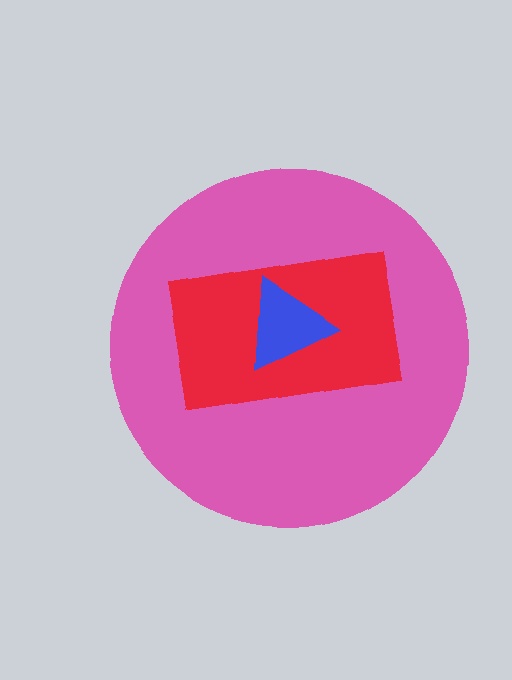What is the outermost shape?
The pink circle.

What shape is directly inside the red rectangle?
The blue triangle.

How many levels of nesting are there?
3.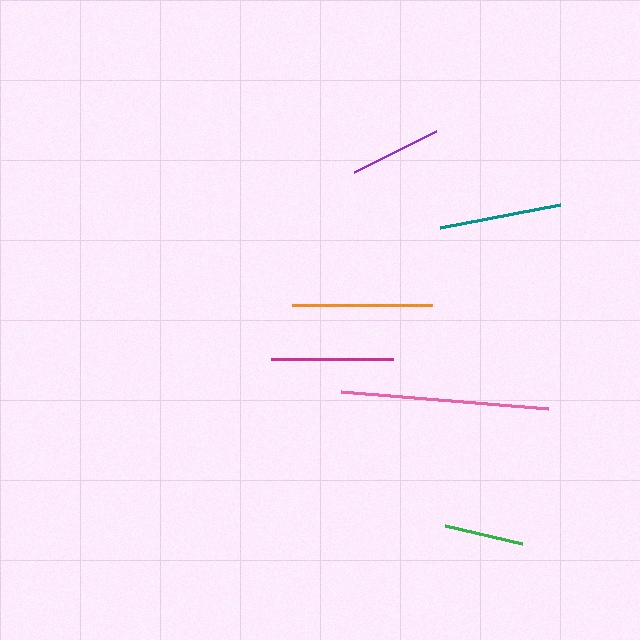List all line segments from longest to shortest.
From longest to shortest: pink, orange, magenta, teal, purple, green.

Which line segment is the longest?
The pink line is the longest at approximately 207 pixels.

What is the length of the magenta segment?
The magenta segment is approximately 122 pixels long.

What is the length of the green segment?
The green segment is approximately 79 pixels long.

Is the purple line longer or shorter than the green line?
The purple line is longer than the green line.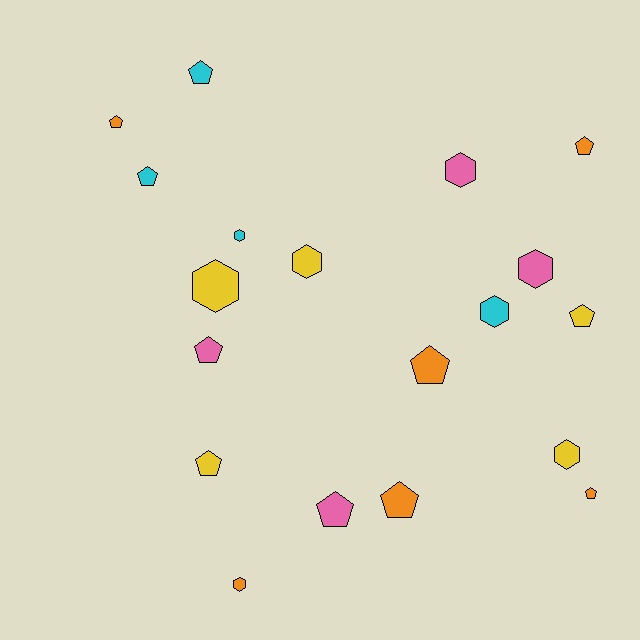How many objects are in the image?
There are 19 objects.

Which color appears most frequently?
Orange, with 6 objects.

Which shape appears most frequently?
Pentagon, with 11 objects.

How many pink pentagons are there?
There are 2 pink pentagons.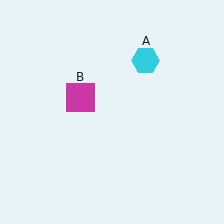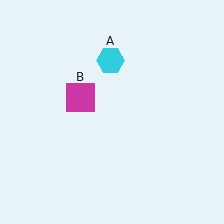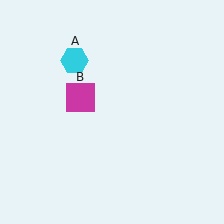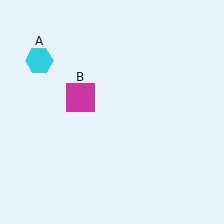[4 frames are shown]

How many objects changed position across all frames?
1 object changed position: cyan hexagon (object A).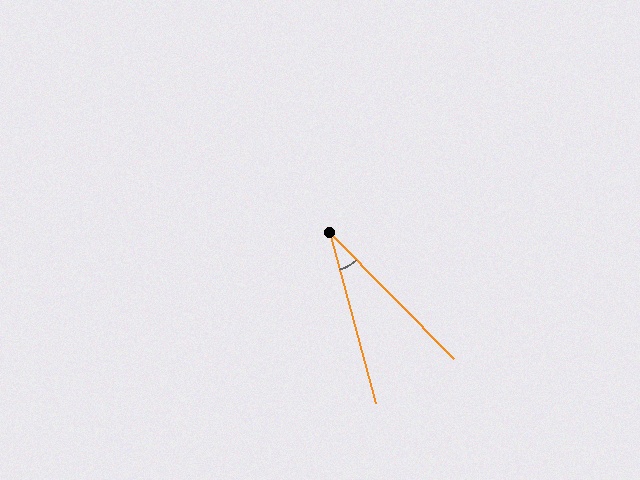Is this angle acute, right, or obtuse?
It is acute.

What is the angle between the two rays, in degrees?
Approximately 29 degrees.